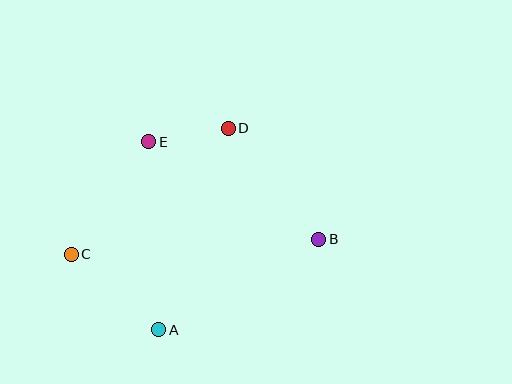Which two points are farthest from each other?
Points B and C are farthest from each other.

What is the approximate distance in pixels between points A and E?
The distance between A and E is approximately 188 pixels.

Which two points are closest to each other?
Points D and E are closest to each other.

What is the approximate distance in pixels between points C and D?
The distance between C and D is approximately 201 pixels.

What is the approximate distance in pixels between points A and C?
The distance between A and C is approximately 116 pixels.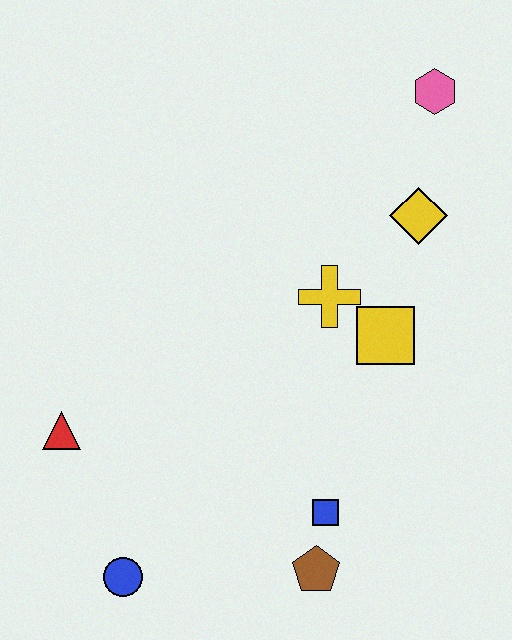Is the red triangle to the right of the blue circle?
No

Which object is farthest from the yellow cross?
The blue circle is farthest from the yellow cross.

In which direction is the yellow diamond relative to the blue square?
The yellow diamond is above the blue square.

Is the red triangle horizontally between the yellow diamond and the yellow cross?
No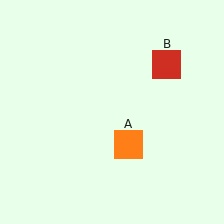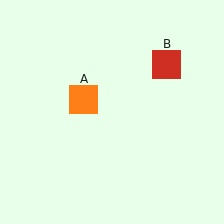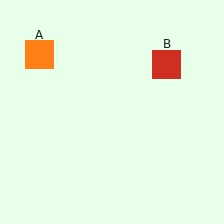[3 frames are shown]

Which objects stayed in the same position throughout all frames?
Red square (object B) remained stationary.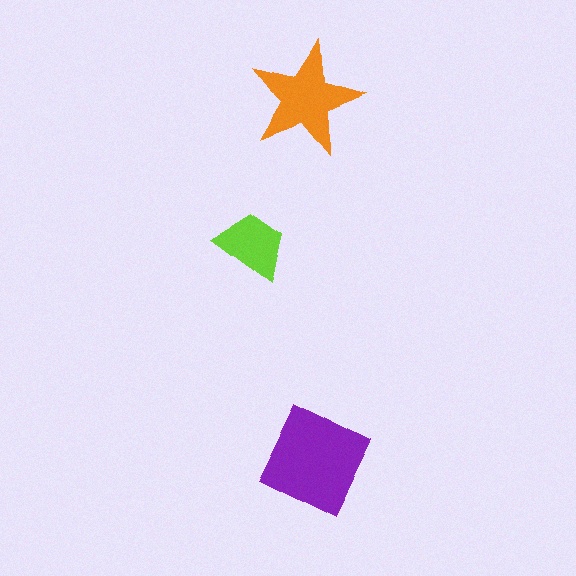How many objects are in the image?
There are 3 objects in the image.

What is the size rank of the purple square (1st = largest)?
1st.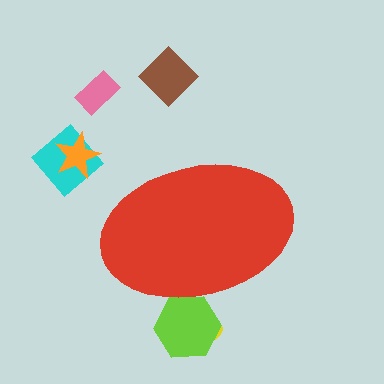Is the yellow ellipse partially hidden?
Yes, the yellow ellipse is partially hidden behind the red ellipse.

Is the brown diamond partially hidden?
No, the brown diamond is fully visible.